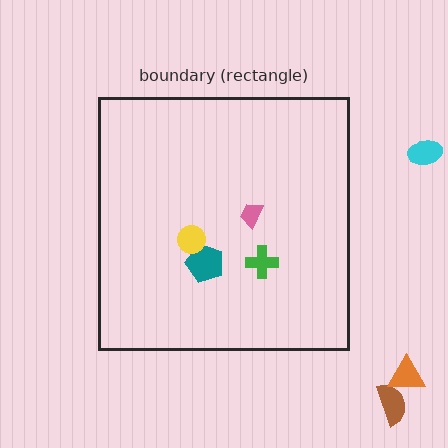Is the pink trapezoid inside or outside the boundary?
Inside.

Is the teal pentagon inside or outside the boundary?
Inside.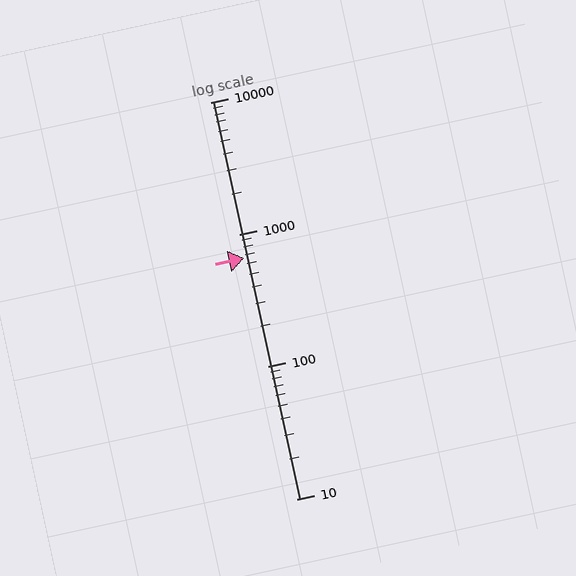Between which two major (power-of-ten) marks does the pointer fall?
The pointer is between 100 and 1000.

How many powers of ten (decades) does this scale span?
The scale spans 3 decades, from 10 to 10000.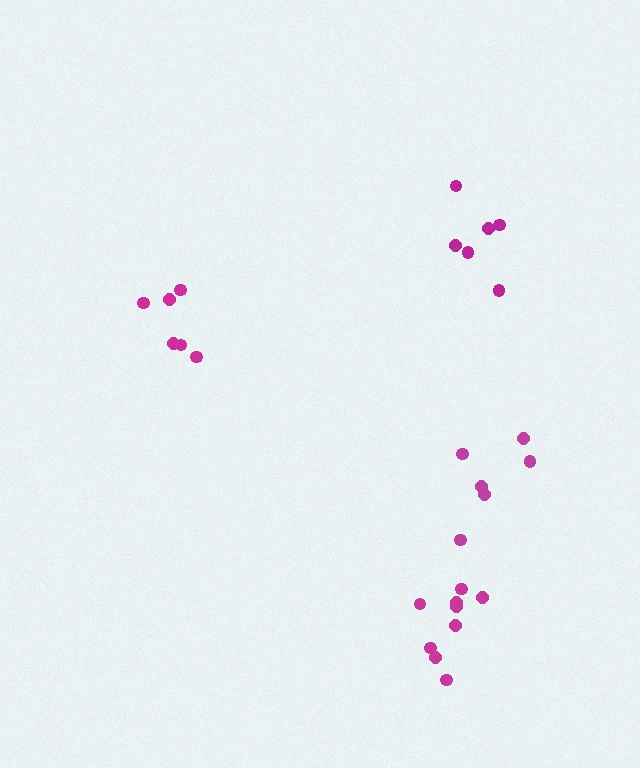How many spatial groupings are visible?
There are 4 spatial groupings.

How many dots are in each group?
Group 1: 6 dots, Group 2: 6 dots, Group 3: 9 dots, Group 4: 6 dots (27 total).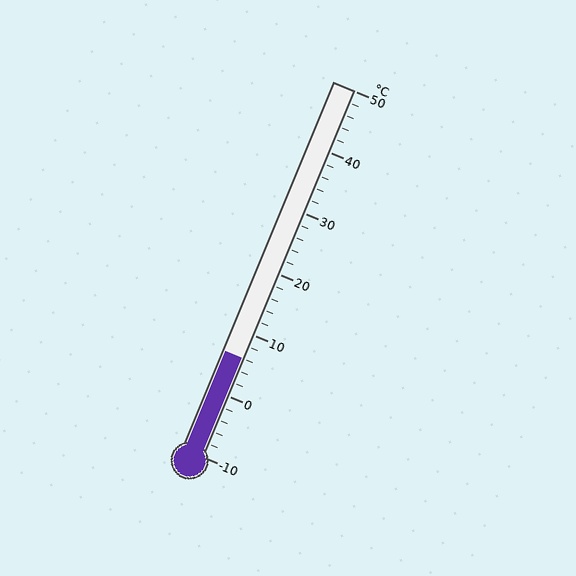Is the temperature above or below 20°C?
The temperature is below 20°C.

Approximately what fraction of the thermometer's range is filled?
The thermometer is filled to approximately 25% of its range.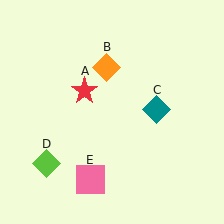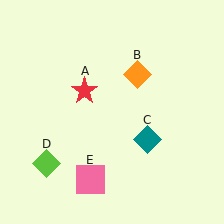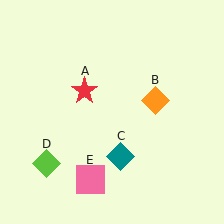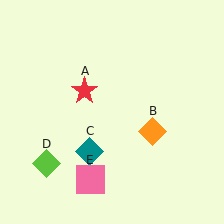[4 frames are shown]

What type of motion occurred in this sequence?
The orange diamond (object B), teal diamond (object C) rotated clockwise around the center of the scene.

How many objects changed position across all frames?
2 objects changed position: orange diamond (object B), teal diamond (object C).